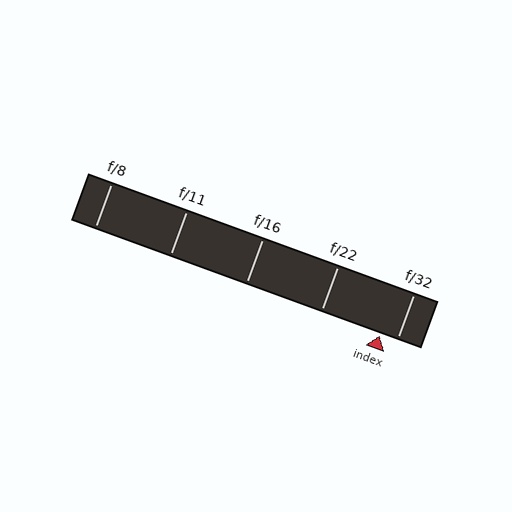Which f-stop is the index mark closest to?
The index mark is closest to f/32.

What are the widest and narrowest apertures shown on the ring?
The widest aperture shown is f/8 and the narrowest is f/32.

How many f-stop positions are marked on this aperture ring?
There are 5 f-stop positions marked.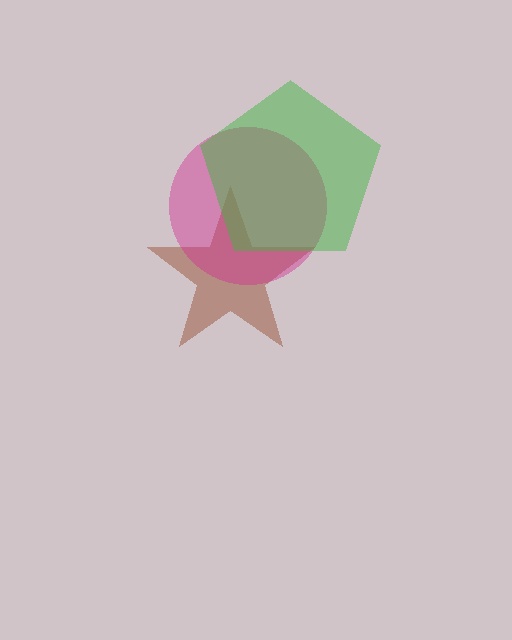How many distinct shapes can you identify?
There are 3 distinct shapes: a brown star, a magenta circle, a green pentagon.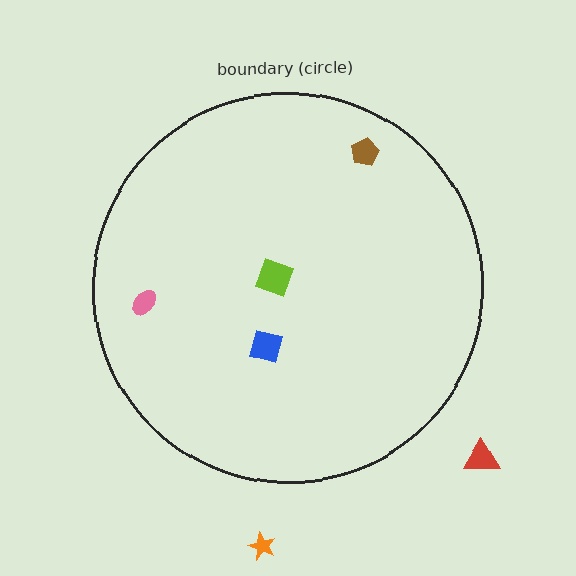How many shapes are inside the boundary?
4 inside, 2 outside.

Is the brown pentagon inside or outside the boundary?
Inside.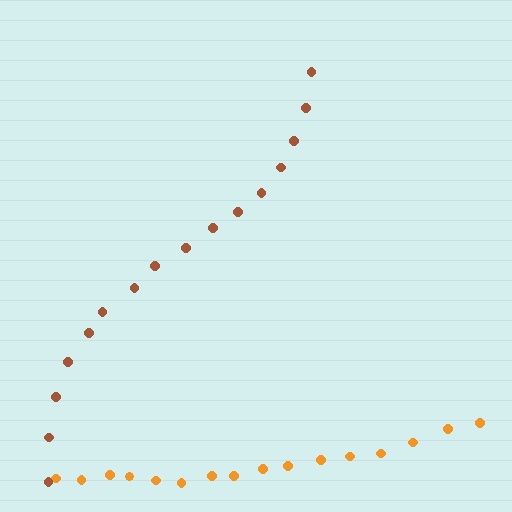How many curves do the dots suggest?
There are 2 distinct paths.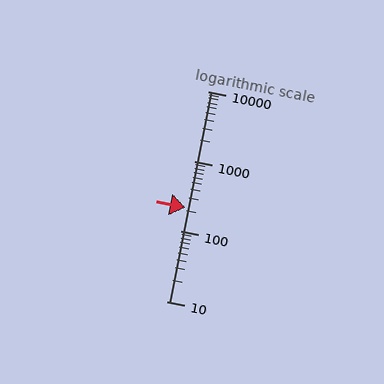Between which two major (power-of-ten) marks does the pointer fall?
The pointer is between 100 and 1000.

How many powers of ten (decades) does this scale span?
The scale spans 3 decades, from 10 to 10000.